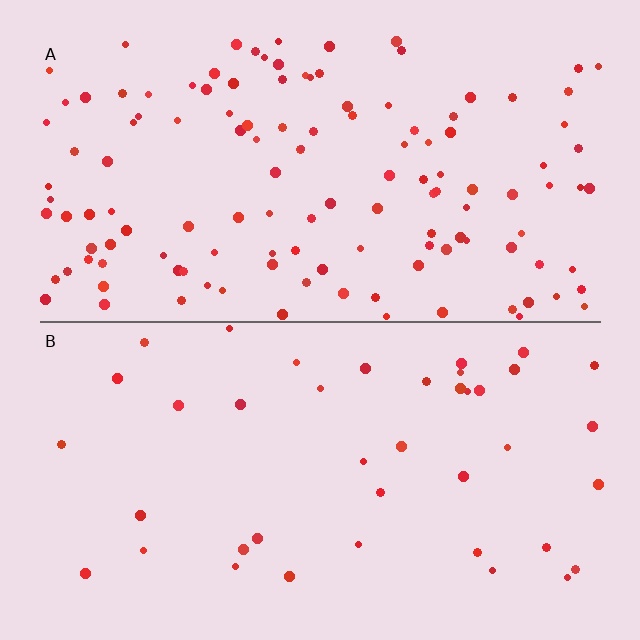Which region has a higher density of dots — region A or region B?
A (the top).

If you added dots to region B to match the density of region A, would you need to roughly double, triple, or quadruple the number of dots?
Approximately triple.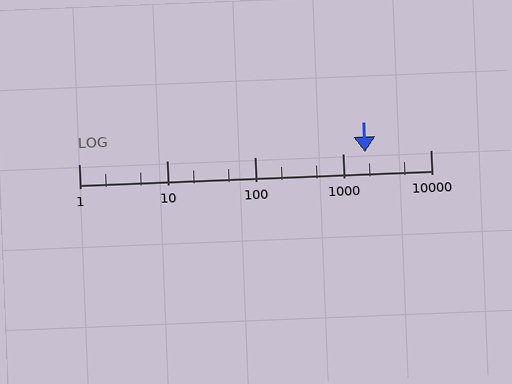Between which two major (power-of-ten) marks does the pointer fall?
The pointer is between 1000 and 10000.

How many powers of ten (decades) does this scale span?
The scale spans 4 decades, from 1 to 10000.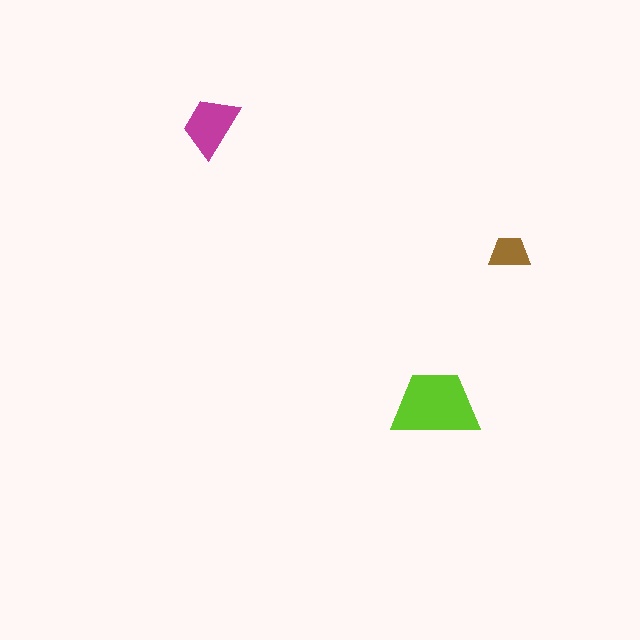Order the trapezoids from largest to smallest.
the lime one, the magenta one, the brown one.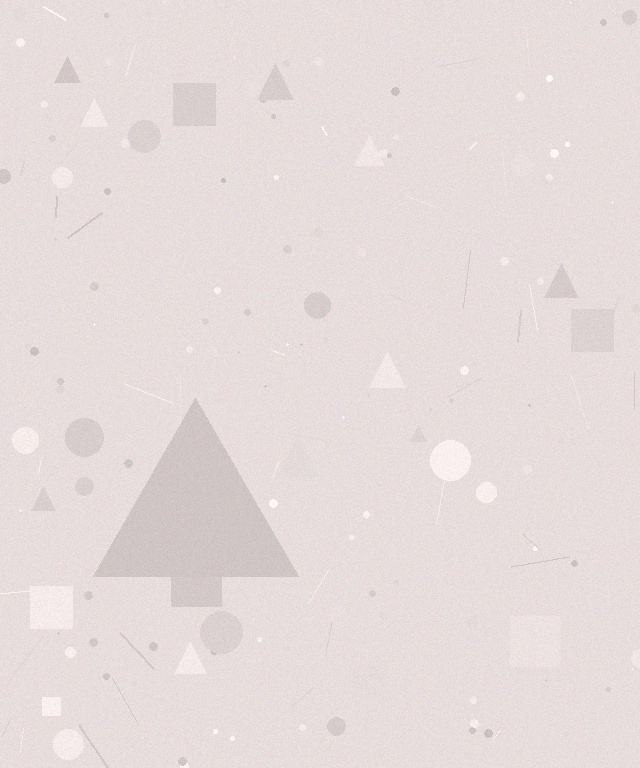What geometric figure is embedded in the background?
A triangle is embedded in the background.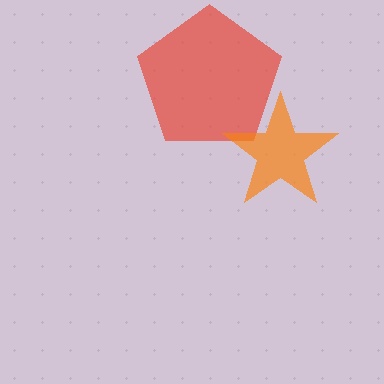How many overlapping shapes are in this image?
There are 2 overlapping shapes in the image.